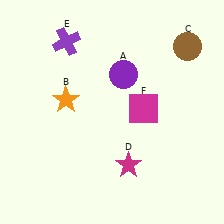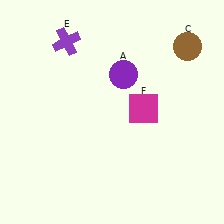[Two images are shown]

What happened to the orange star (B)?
The orange star (B) was removed in Image 2. It was in the top-left area of Image 1.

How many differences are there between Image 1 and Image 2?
There are 2 differences between the two images.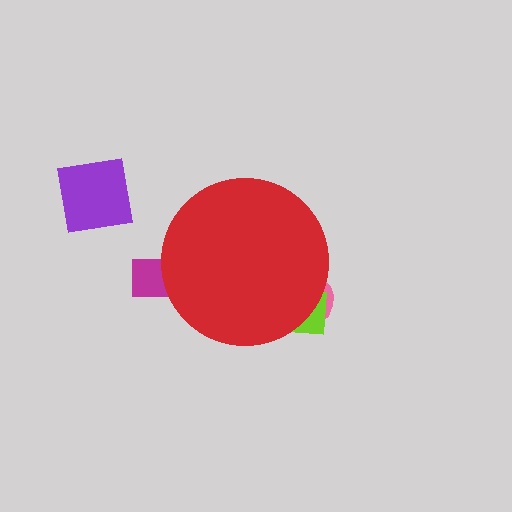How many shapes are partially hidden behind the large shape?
3 shapes are partially hidden.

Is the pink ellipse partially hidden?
Yes, the pink ellipse is partially hidden behind the red circle.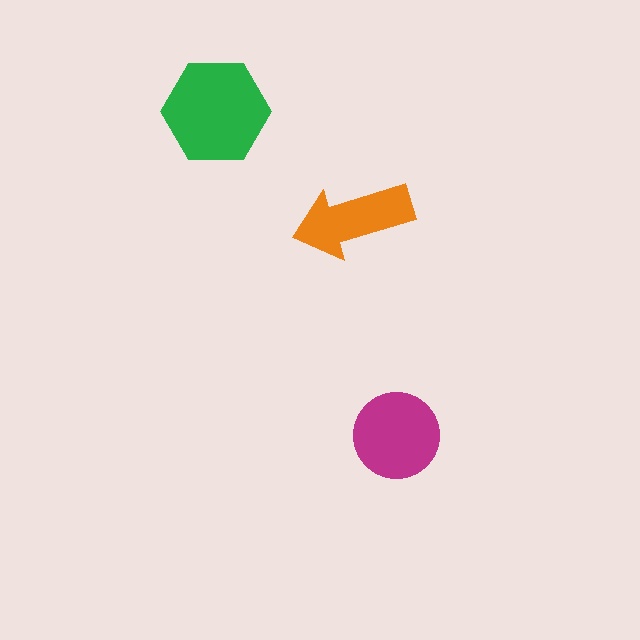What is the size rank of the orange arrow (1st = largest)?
3rd.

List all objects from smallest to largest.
The orange arrow, the magenta circle, the green hexagon.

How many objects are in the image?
There are 3 objects in the image.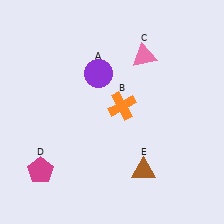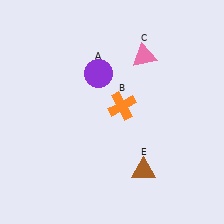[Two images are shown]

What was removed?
The magenta pentagon (D) was removed in Image 2.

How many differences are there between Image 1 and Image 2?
There is 1 difference between the two images.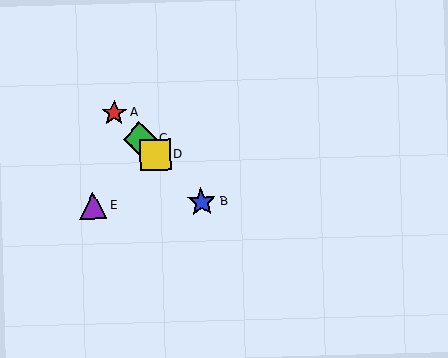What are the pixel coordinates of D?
Object D is at (155, 155).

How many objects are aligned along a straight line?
4 objects (A, B, C, D) are aligned along a straight line.